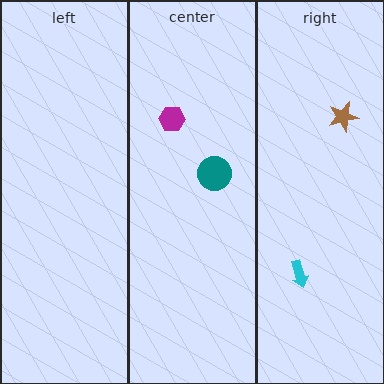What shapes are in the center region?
The magenta hexagon, the teal circle.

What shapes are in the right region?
The cyan arrow, the brown star.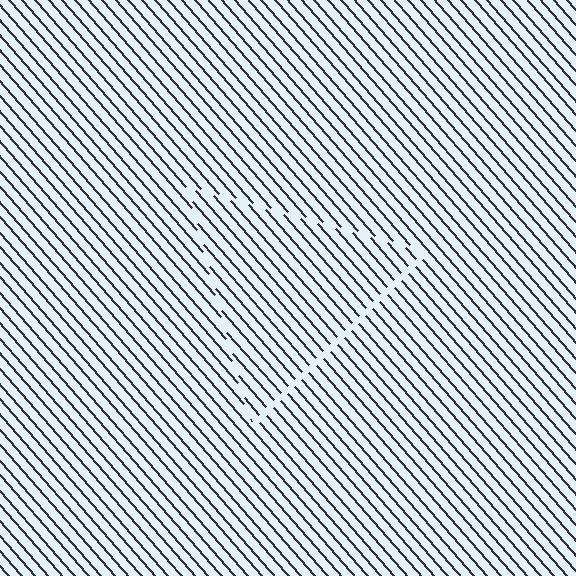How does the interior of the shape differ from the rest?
The interior of the shape contains the same grating, shifted by half a period — the contour is defined by the phase discontinuity where line-ends from the inner and outer gratings abut.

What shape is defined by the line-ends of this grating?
An illusory triangle. The interior of the shape contains the same grating, shifted by half a period — the contour is defined by the phase discontinuity where line-ends from the inner and outer gratings abut.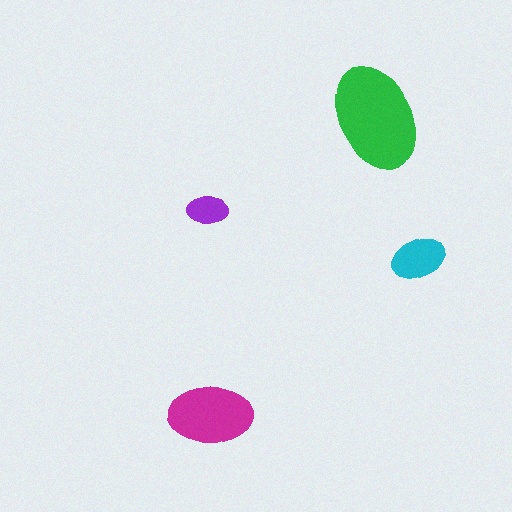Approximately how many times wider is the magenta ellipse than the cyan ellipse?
About 1.5 times wider.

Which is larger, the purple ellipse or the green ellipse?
The green one.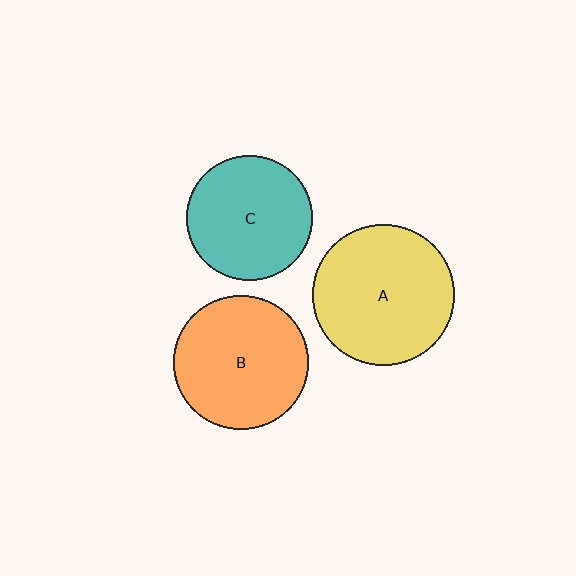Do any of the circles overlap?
No, none of the circles overlap.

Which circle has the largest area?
Circle A (yellow).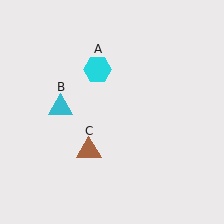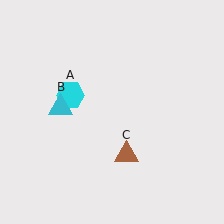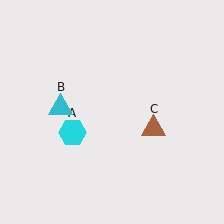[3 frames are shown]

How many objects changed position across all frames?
2 objects changed position: cyan hexagon (object A), brown triangle (object C).